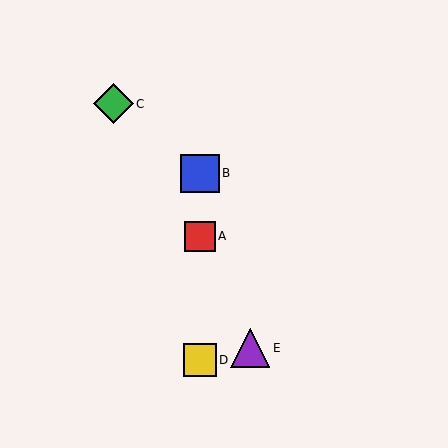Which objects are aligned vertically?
Objects A, B, D are aligned vertically.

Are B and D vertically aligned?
Yes, both are at x≈200.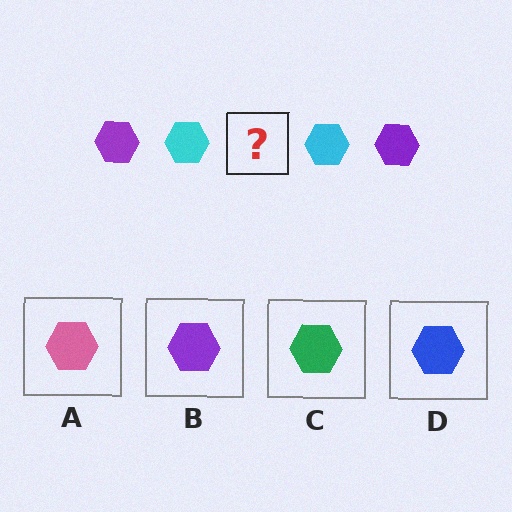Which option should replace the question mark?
Option B.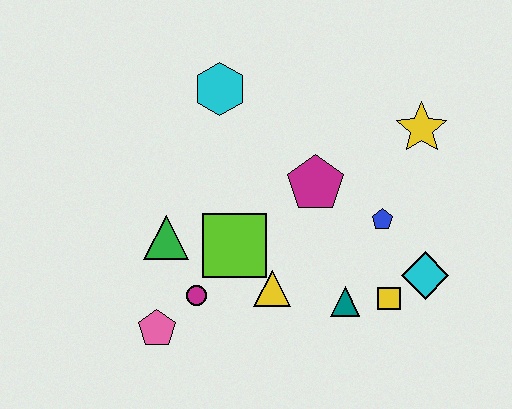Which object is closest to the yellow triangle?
The lime square is closest to the yellow triangle.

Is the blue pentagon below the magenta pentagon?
Yes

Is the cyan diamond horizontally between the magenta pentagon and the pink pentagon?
No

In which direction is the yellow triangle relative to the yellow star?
The yellow triangle is below the yellow star.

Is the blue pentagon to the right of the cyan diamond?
No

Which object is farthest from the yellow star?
The pink pentagon is farthest from the yellow star.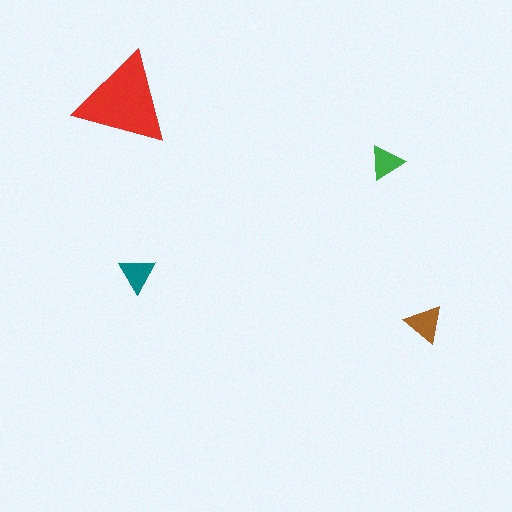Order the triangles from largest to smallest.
the red one, the brown one, the teal one, the green one.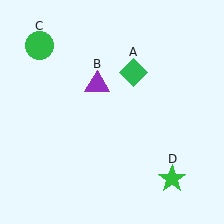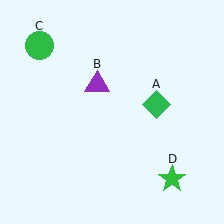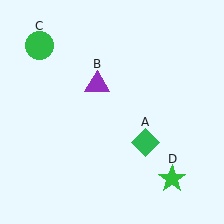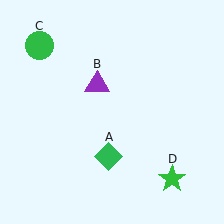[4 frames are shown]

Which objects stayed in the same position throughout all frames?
Purple triangle (object B) and green circle (object C) and green star (object D) remained stationary.